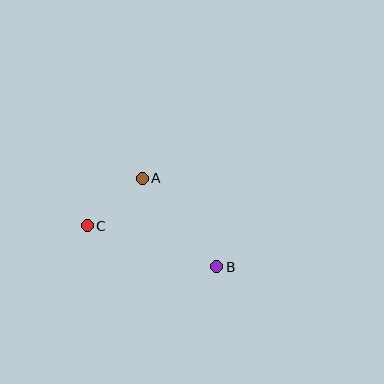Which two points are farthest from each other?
Points B and C are farthest from each other.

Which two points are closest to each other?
Points A and C are closest to each other.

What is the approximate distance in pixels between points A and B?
The distance between A and B is approximately 115 pixels.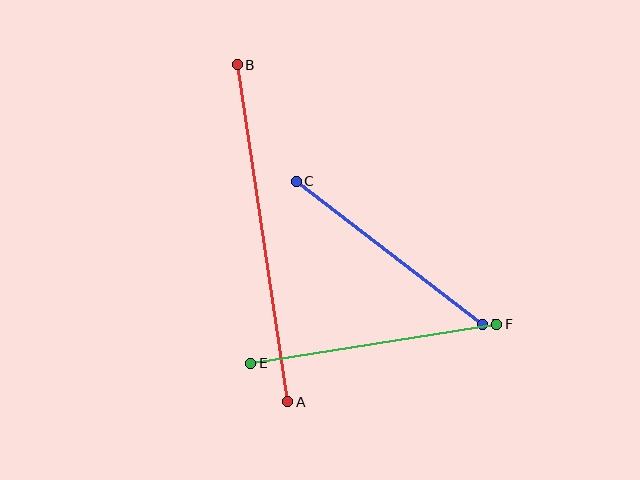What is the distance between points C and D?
The distance is approximately 235 pixels.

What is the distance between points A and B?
The distance is approximately 341 pixels.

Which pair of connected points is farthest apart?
Points A and B are farthest apart.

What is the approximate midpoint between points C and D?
The midpoint is at approximately (390, 253) pixels.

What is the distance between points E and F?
The distance is approximately 249 pixels.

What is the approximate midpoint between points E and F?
The midpoint is at approximately (374, 344) pixels.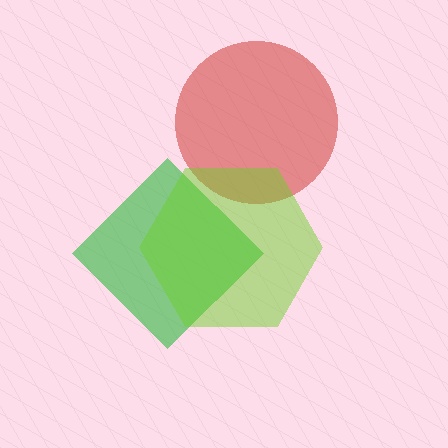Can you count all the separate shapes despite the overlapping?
Yes, there are 3 separate shapes.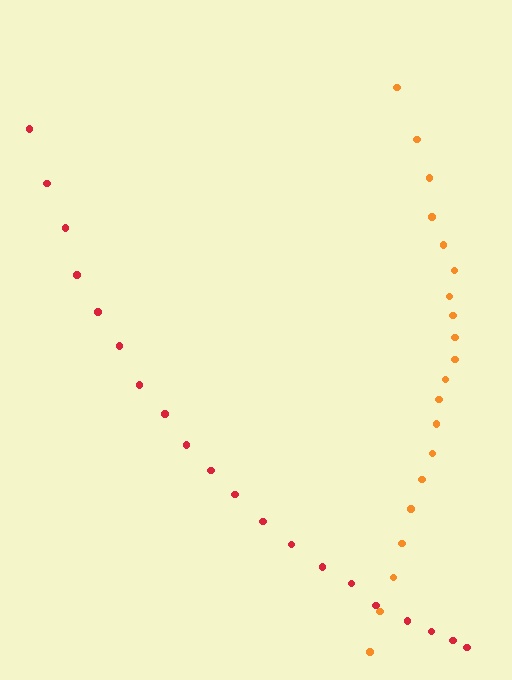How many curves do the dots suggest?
There are 2 distinct paths.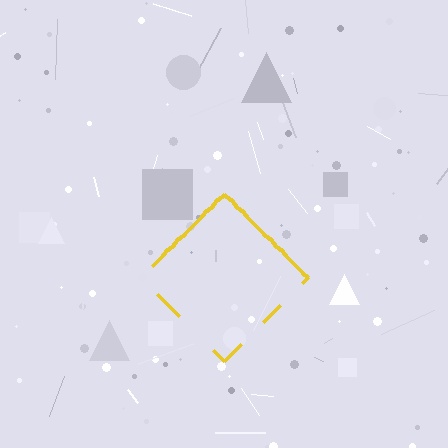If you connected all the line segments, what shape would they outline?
They would outline a diamond.